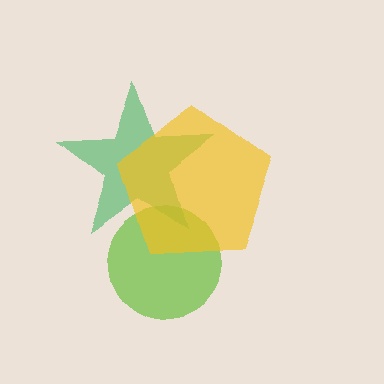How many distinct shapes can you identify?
There are 3 distinct shapes: a lime circle, a green star, a yellow pentagon.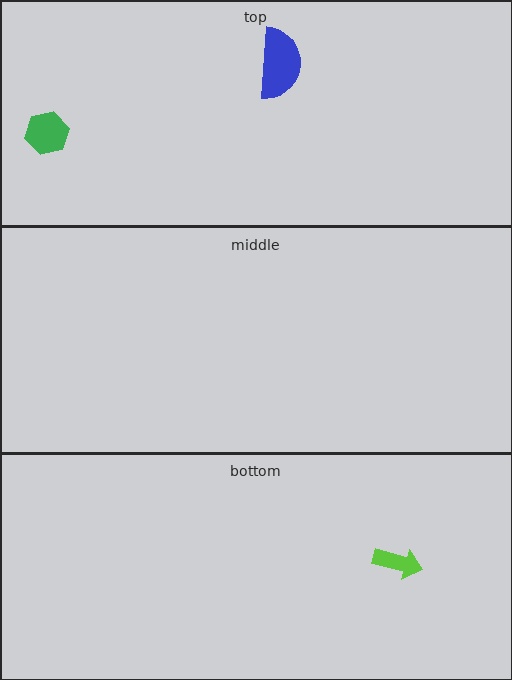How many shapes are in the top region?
2.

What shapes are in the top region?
The green hexagon, the blue semicircle.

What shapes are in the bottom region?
The lime arrow.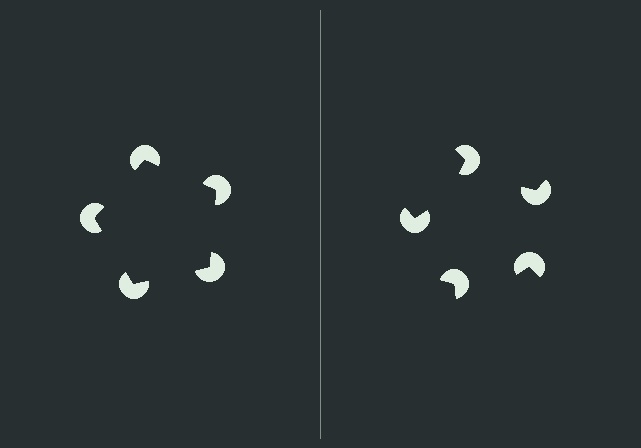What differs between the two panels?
The pac-man discs are positioned identically on both sides; only the wedge orientations differ. On the left they align to a pentagon; on the right they are misaligned.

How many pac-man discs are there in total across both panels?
10 — 5 on each side.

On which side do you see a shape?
An illusory pentagon appears on the left side. On the right side the wedge cuts are rotated, so no coherent shape forms.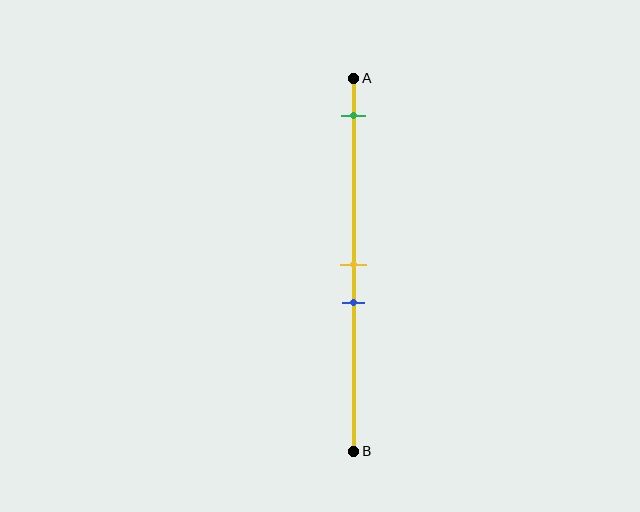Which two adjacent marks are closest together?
The yellow and blue marks are the closest adjacent pair.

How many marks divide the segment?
There are 3 marks dividing the segment.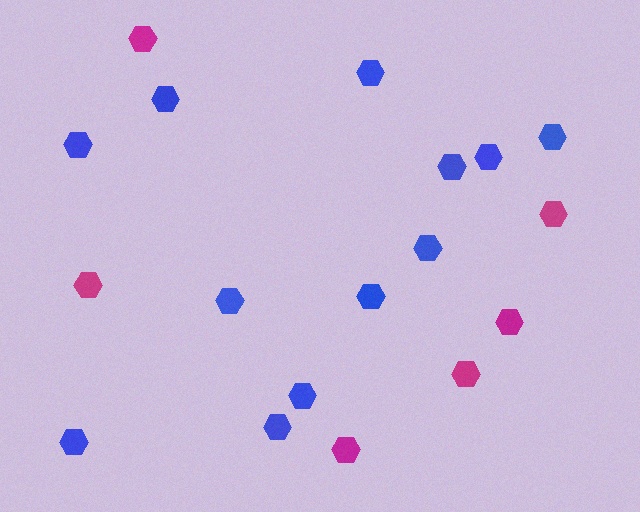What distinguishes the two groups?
There are 2 groups: one group of magenta hexagons (6) and one group of blue hexagons (12).